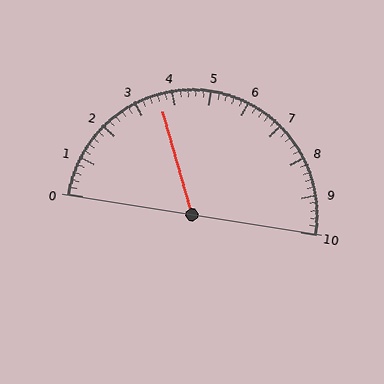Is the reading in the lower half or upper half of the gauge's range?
The reading is in the lower half of the range (0 to 10).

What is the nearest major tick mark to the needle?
The nearest major tick mark is 4.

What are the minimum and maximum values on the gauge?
The gauge ranges from 0 to 10.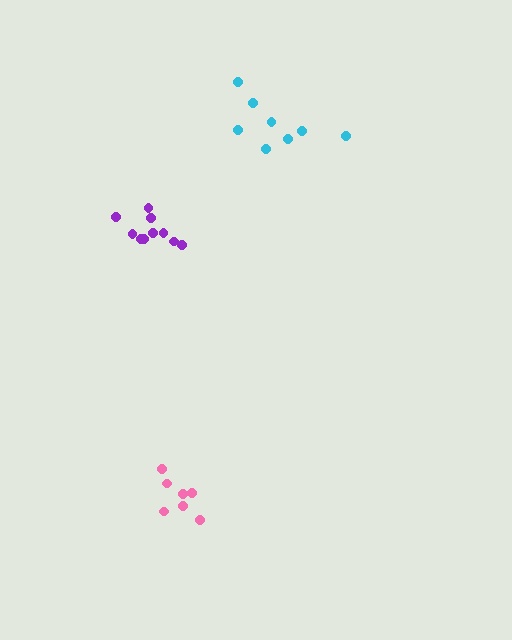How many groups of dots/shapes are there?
There are 3 groups.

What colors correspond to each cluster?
The clusters are colored: purple, cyan, pink.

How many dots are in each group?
Group 1: 10 dots, Group 2: 8 dots, Group 3: 7 dots (25 total).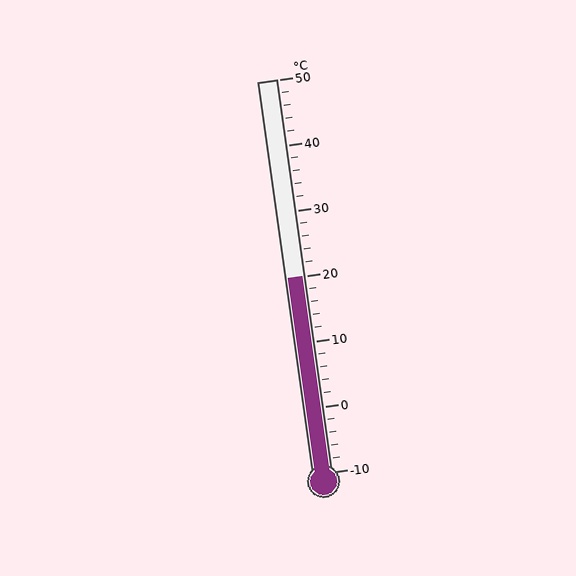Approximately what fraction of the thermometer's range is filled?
The thermometer is filled to approximately 50% of its range.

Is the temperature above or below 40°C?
The temperature is below 40°C.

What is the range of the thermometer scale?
The thermometer scale ranges from -10°C to 50°C.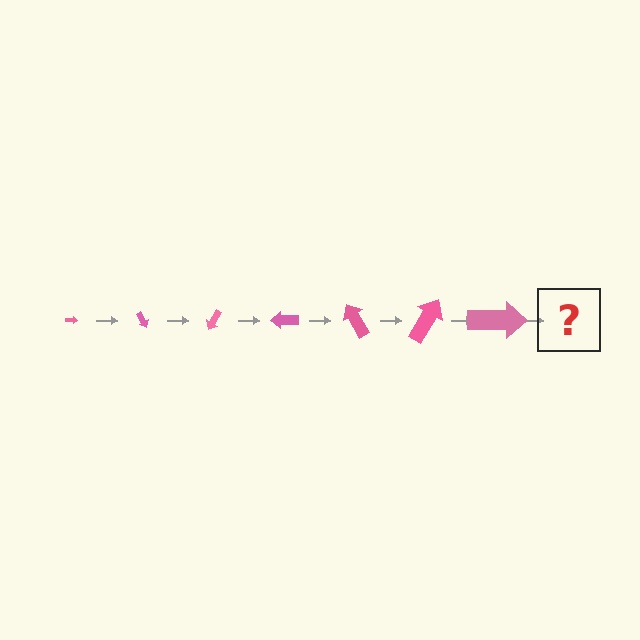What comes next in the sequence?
The next element should be an arrow, larger than the previous one and rotated 420 degrees from the start.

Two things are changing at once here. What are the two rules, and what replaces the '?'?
The two rules are that the arrow grows larger each step and it rotates 60 degrees each step. The '?' should be an arrow, larger than the previous one and rotated 420 degrees from the start.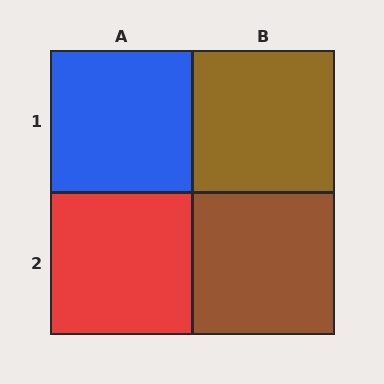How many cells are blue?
1 cell is blue.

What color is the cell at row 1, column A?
Blue.